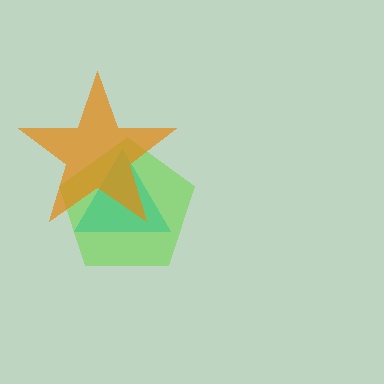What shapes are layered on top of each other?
The layered shapes are: a cyan triangle, a lime pentagon, an orange star.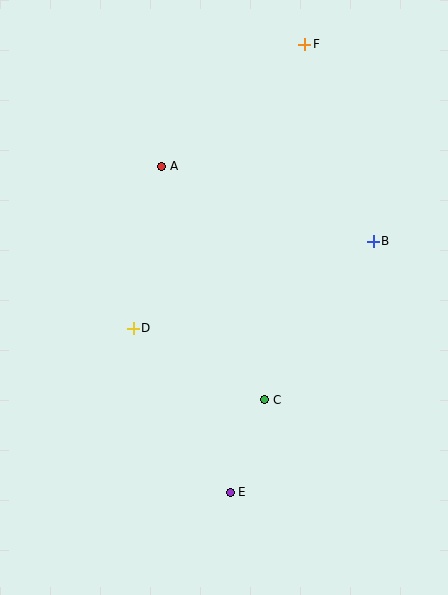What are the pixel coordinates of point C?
Point C is at (265, 400).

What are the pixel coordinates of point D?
Point D is at (133, 328).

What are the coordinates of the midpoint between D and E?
The midpoint between D and E is at (182, 410).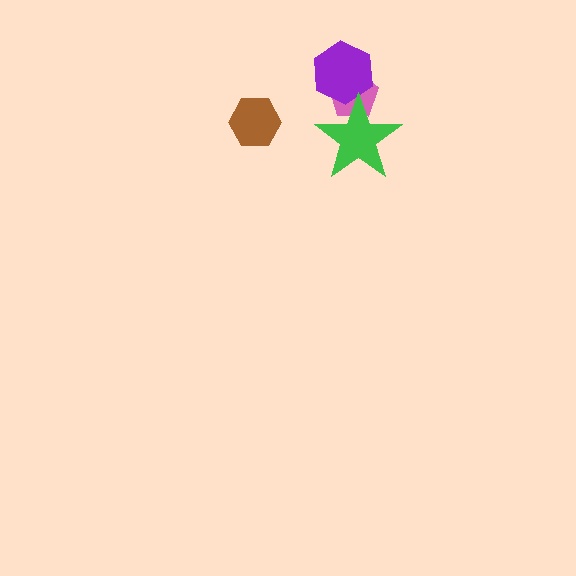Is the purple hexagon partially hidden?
Yes, it is partially covered by another shape.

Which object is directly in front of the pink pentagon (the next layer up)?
The purple hexagon is directly in front of the pink pentagon.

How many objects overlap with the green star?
2 objects overlap with the green star.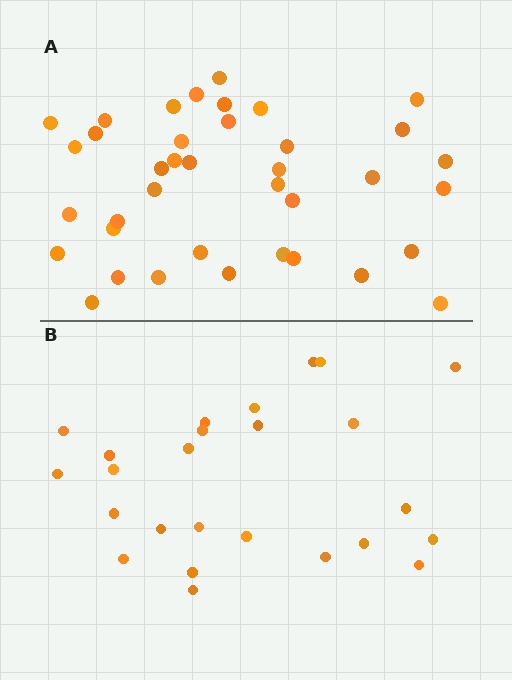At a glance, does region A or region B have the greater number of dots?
Region A (the top region) has more dots.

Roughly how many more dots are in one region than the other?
Region A has approximately 15 more dots than region B.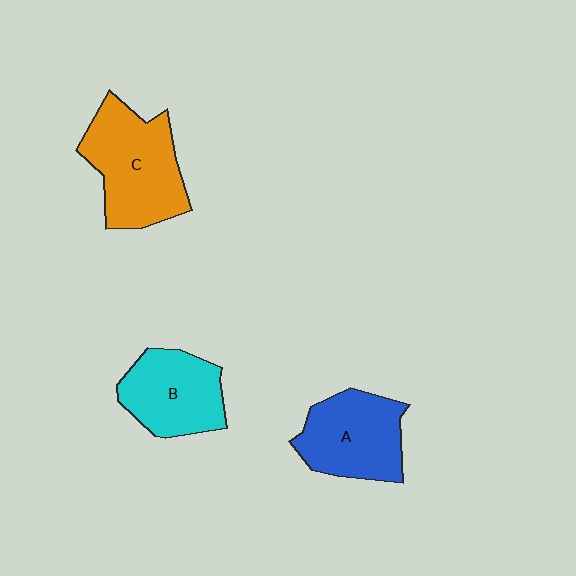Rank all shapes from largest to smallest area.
From largest to smallest: C (orange), A (blue), B (cyan).